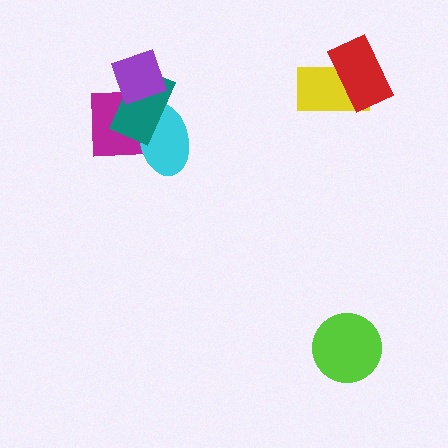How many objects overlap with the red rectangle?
1 object overlaps with the red rectangle.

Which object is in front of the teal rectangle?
The purple diamond is in front of the teal rectangle.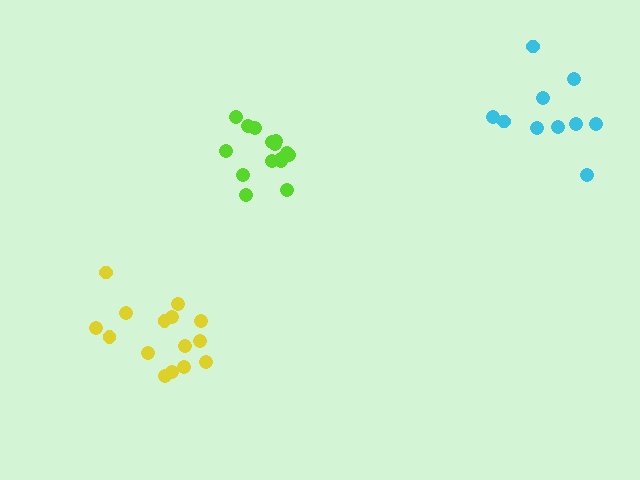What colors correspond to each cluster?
The clusters are colored: yellow, lime, cyan.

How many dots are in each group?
Group 1: 15 dots, Group 2: 15 dots, Group 3: 10 dots (40 total).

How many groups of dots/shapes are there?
There are 3 groups.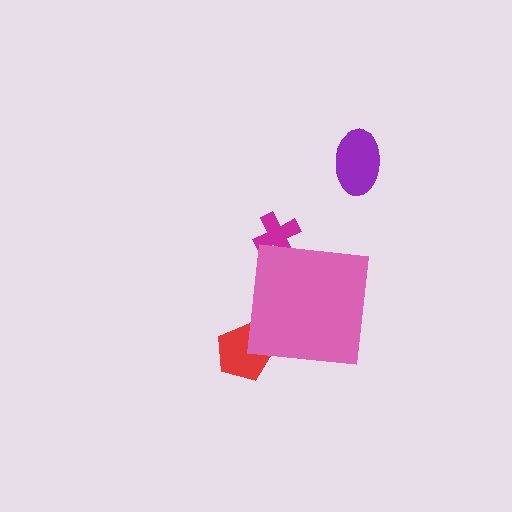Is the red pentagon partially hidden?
Yes, the red pentagon is partially hidden behind the pink square.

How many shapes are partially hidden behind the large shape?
2 shapes are partially hidden.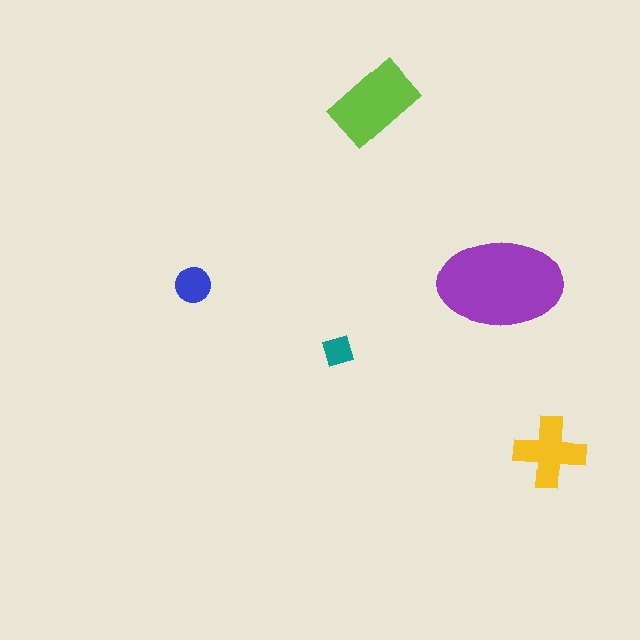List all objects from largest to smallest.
The purple ellipse, the lime rectangle, the yellow cross, the blue circle, the teal square.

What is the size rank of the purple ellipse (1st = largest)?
1st.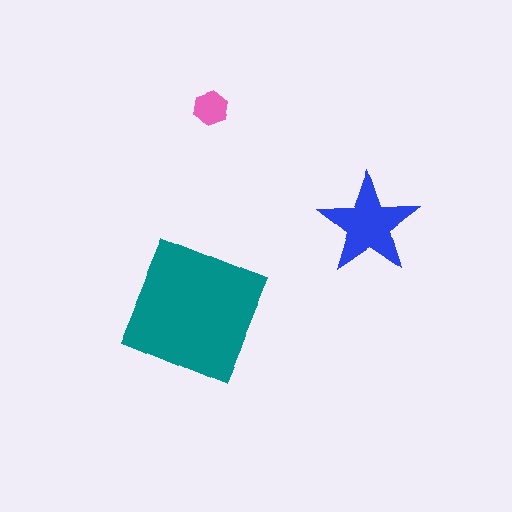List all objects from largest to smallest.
The teal square, the blue star, the pink hexagon.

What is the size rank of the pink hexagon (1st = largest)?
3rd.